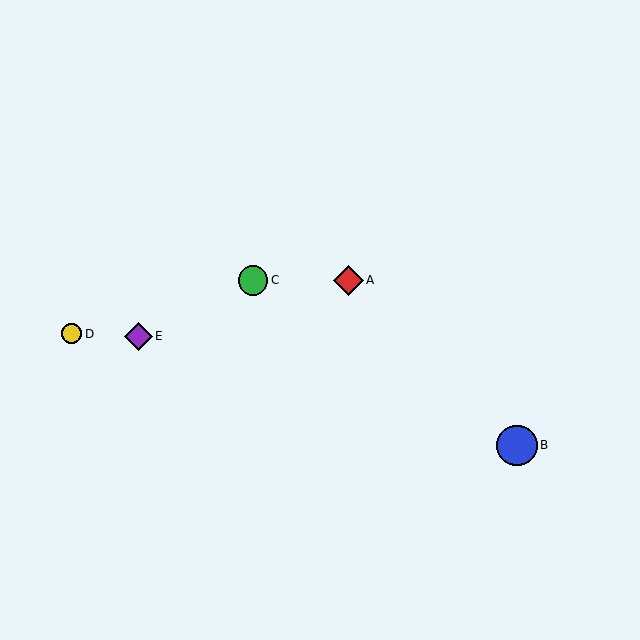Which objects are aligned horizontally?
Objects A, C are aligned horizontally.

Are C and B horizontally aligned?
No, C is at y≈280 and B is at y≈445.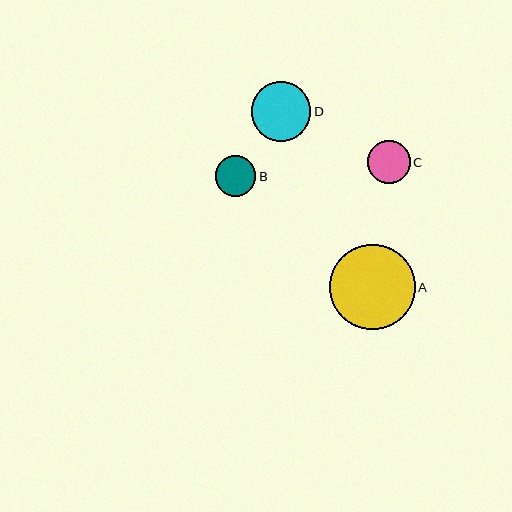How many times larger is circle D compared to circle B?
Circle D is approximately 1.5 times the size of circle B.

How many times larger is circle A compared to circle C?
Circle A is approximately 2.0 times the size of circle C.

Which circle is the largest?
Circle A is the largest with a size of approximately 85 pixels.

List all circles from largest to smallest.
From largest to smallest: A, D, C, B.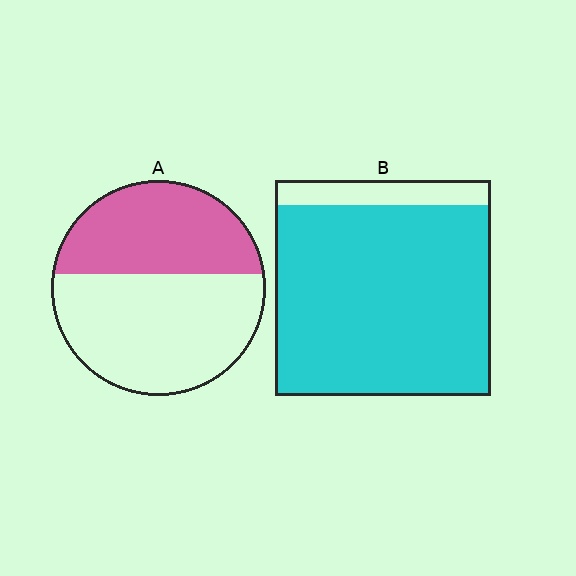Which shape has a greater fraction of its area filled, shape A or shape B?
Shape B.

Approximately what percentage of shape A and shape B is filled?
A is approximately 40% and B is approximately 90%.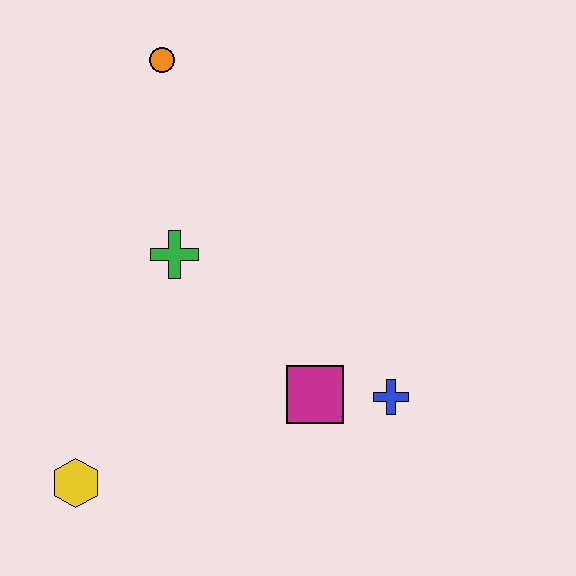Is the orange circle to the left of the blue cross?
Yes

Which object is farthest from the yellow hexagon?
The orange circle is farthest from the yellow hexagon.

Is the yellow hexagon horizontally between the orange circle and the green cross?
No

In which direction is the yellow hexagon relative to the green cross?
The yellow hexagon is below the green cross.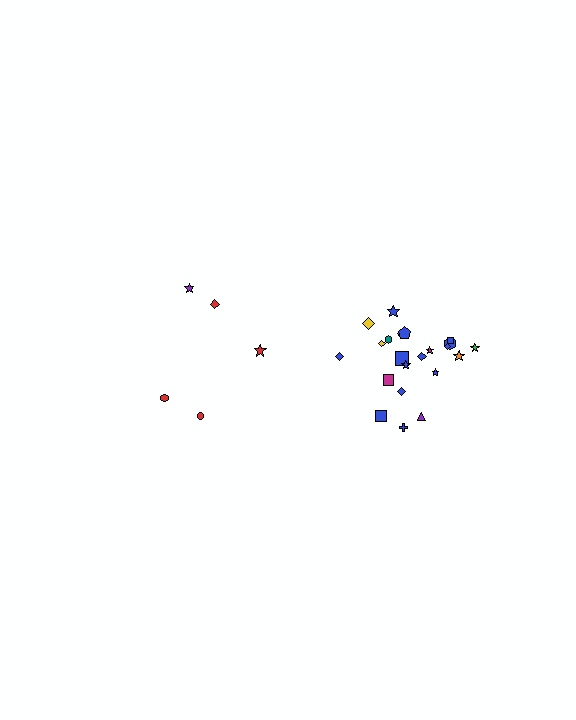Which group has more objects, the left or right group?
The right group.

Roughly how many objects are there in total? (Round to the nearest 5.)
Roughly 25 objects in total.